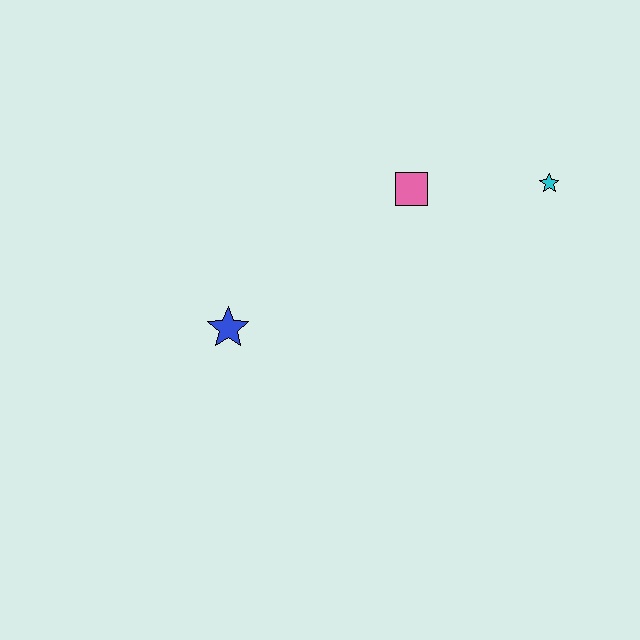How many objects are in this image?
There are 3 objects.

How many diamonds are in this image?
There are no diamonds.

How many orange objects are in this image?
There are no orange objects.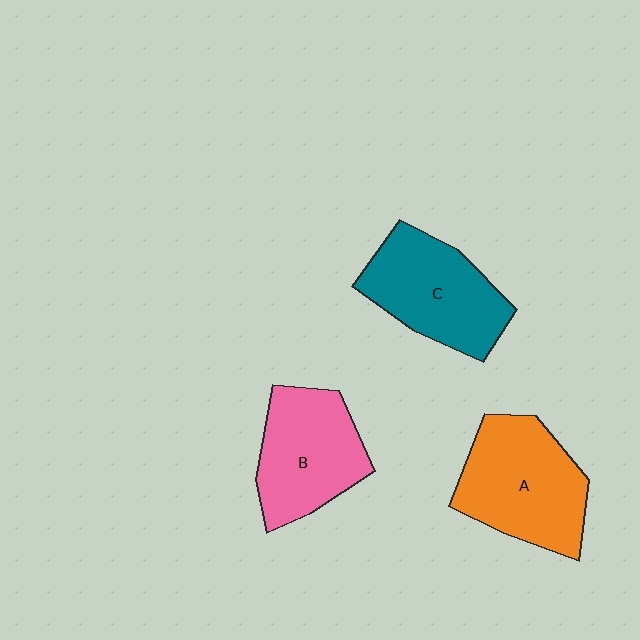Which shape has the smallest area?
Shape B (pink).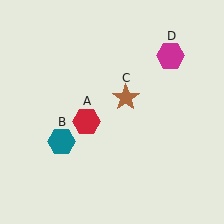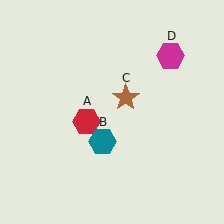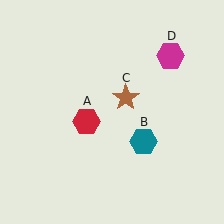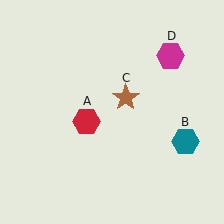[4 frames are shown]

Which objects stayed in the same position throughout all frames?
Red hexagon (object A) and brown star (object C) and magenta hexagon (object D) remained stationary.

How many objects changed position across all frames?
1 object changed position: teal hexagon (object B).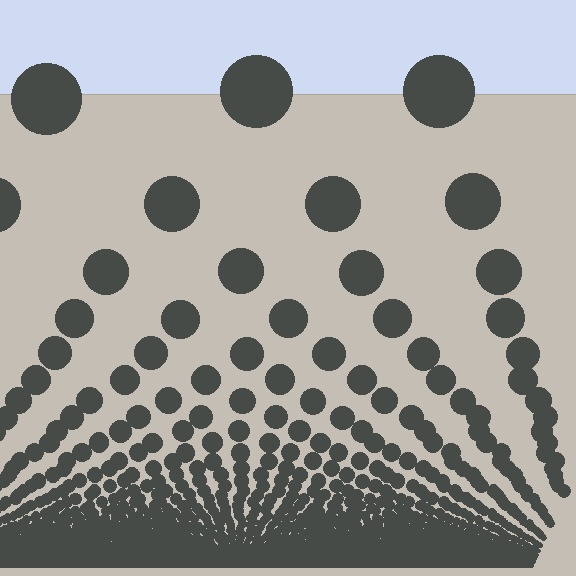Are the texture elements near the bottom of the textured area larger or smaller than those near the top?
Smaller. The gradient is inverted — elements near the bottom are smaller and denser.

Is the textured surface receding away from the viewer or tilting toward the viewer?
The surface appears to tilt toward the viewer. Texture elements get larger and sparser toward the top.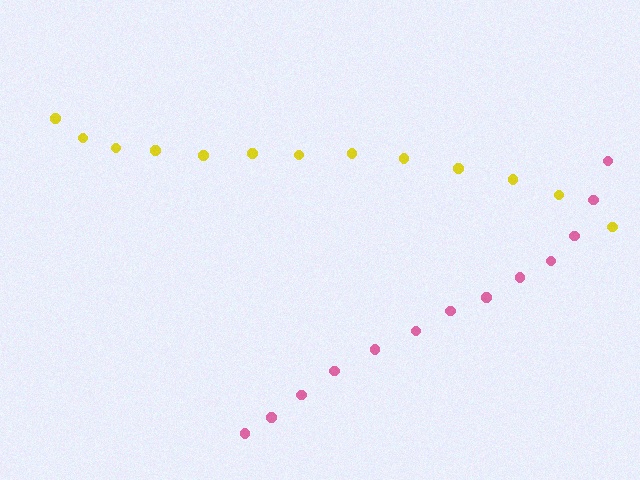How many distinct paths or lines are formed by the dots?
There are 2 distinct paths.